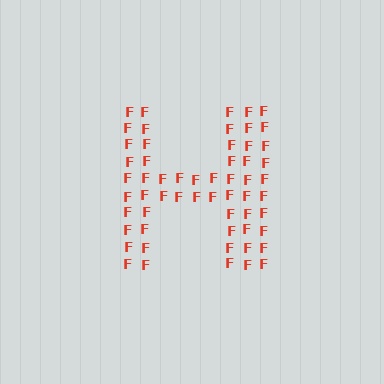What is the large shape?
The large shape is the letter H.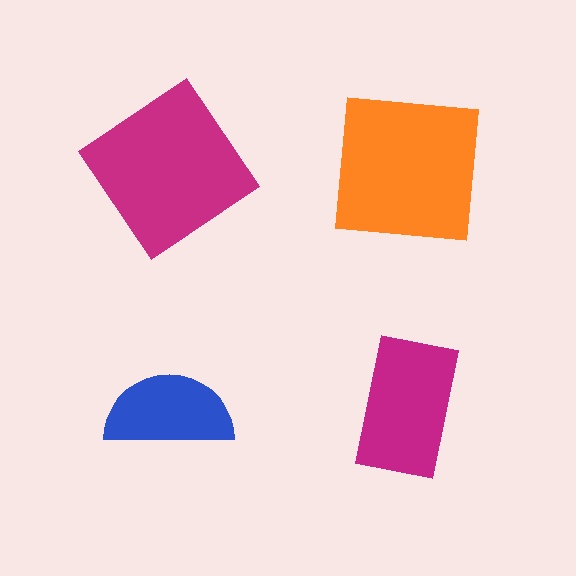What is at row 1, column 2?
An orange square.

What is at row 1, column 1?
A magenta diamond.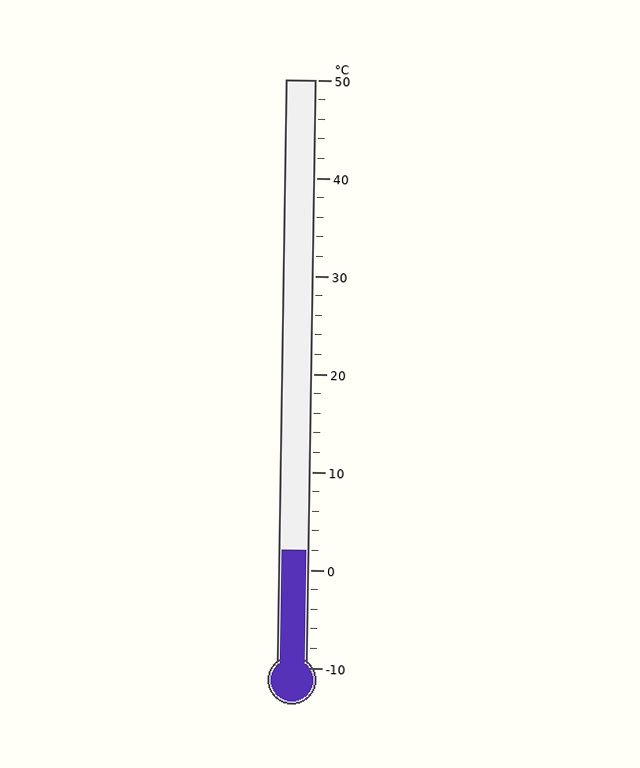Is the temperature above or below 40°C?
The temperature is below 40°C.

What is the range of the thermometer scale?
The thermometer scale ranges from -10°C to 50°C.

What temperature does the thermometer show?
The thermometer shows approximately 2°C.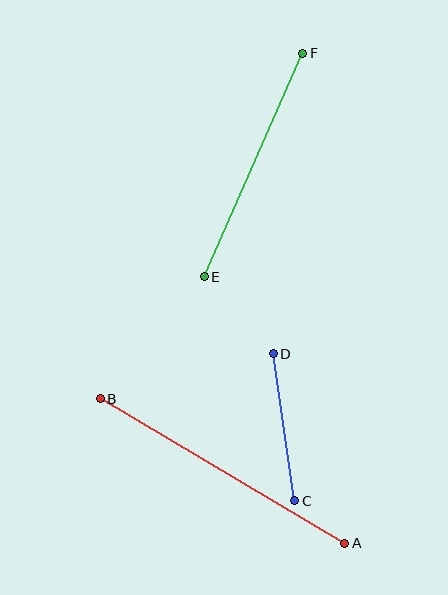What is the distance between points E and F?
The distance is approximately 245 pixels.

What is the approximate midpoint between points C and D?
The midpoint is at approximately (284, 427) pixels.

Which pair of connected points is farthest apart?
Points A and B are farthest apart.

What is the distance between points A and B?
The distance is approximately 284 pixels.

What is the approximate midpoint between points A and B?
The midpoint is at approximately (222, 471) pixels.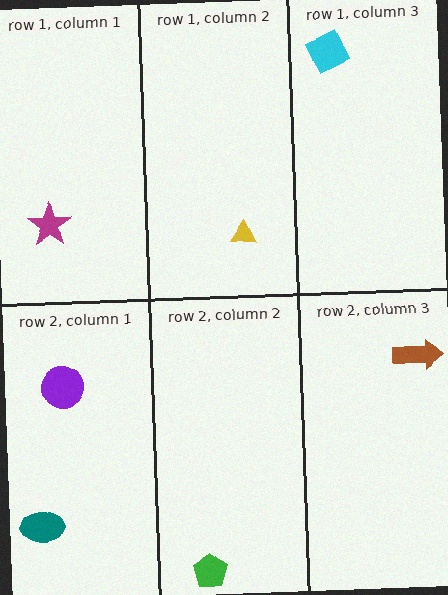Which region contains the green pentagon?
The row 2, column 2 region.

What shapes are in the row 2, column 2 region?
The green pentagon.